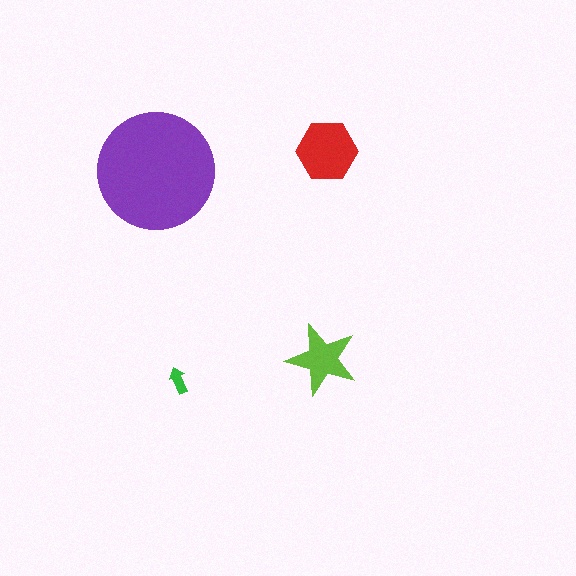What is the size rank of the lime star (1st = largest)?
3rd.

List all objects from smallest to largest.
The green arrow, the lime star, the red hexagon, the purple circle.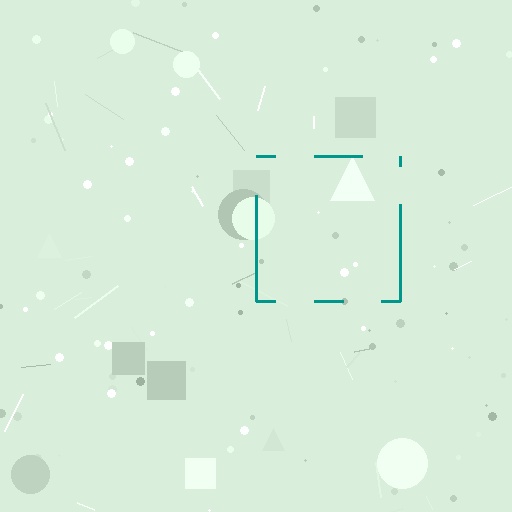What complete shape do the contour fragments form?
The contour fragments form a square.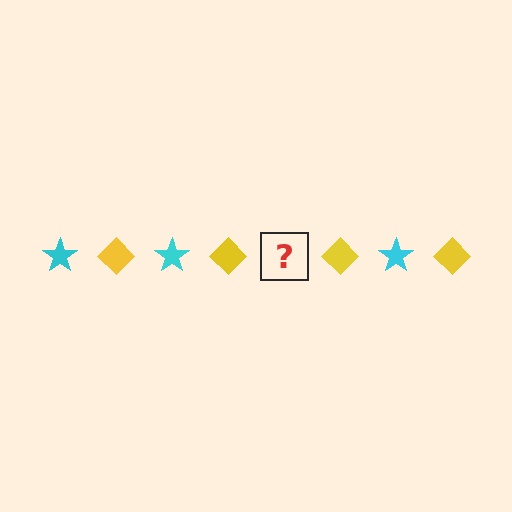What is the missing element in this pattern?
The missing element is a cyan star.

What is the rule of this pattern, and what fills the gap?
The rule is that the pattern alternates between cyan star and yellow diamond. The gap should be filled with a cyan star.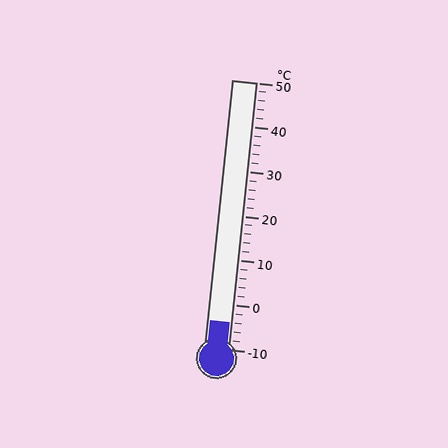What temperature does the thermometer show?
The thermometer shows approximately -4°C.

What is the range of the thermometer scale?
The thermometer scale ranges from -10°C to 50°C.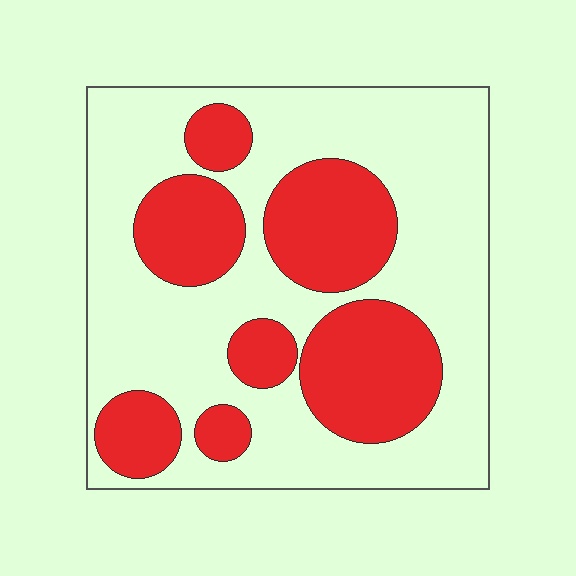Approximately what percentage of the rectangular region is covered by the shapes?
Approximately 35%.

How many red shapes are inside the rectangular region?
7.